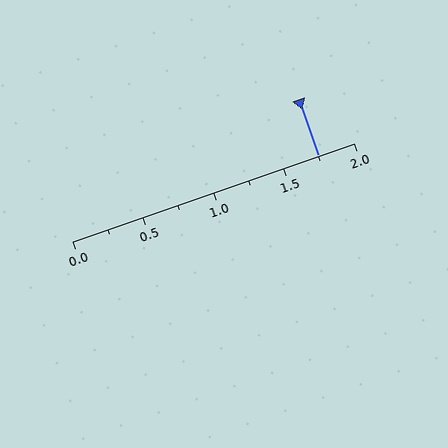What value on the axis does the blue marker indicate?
The marker indicates approximately 1.75.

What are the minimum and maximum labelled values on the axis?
The axis runs from 0.0 to 2.0.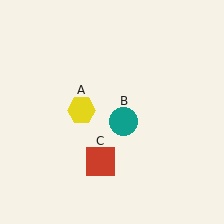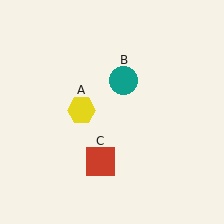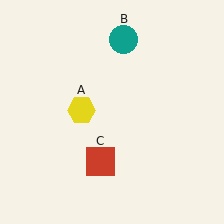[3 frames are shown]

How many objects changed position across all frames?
1 object changed position: teal circle (object B).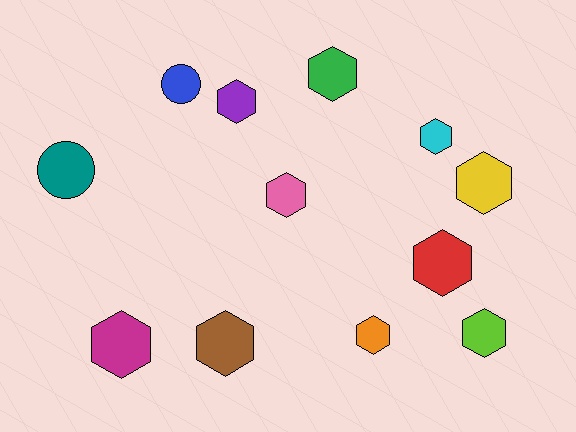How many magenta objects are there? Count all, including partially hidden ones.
There is 1 magenta object.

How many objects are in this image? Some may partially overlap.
There are 12 objects.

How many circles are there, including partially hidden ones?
There are 2 circles.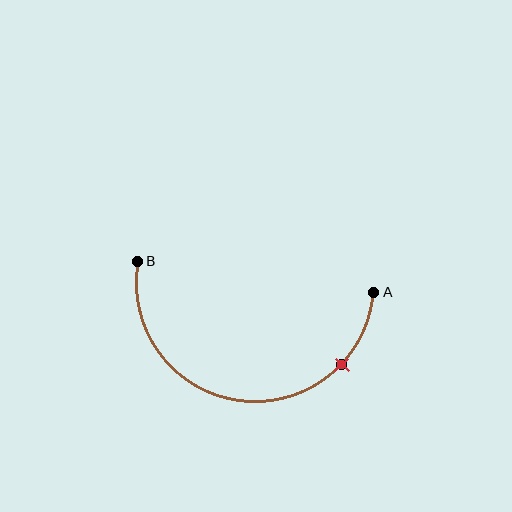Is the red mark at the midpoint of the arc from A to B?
No. The red mark lies on the arc but is closer to endpoint A. The arc midpoint would be at the point on the curve equidistant along the arc from both A and B.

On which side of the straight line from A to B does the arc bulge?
The arc bulges below the straight line connecting A and B.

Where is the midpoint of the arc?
The arc midpoint is the point on the curve farthest from the straight line joining A and B. It sits below that line.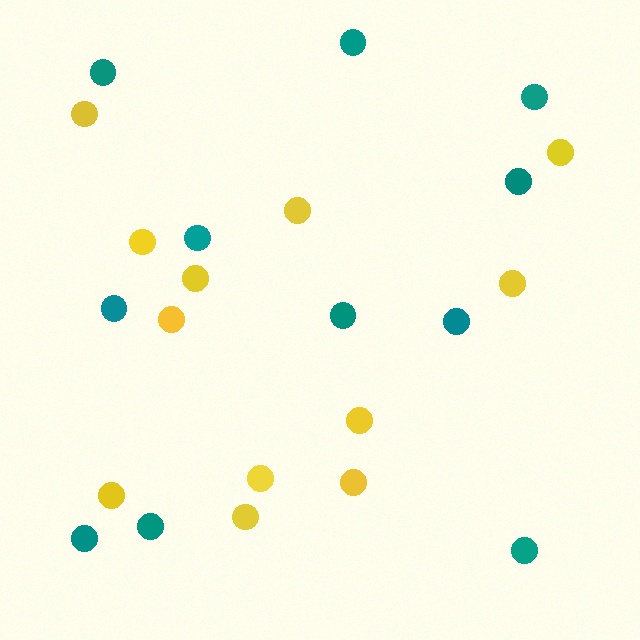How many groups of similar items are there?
There are 2 groups: one group of teal circles (11) and one group of yellow circles (12).